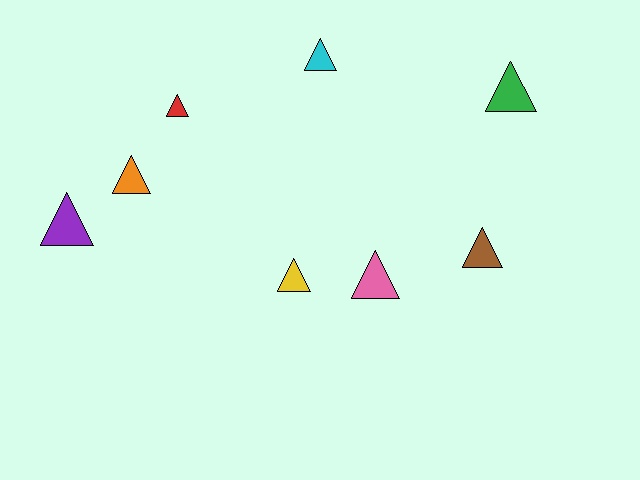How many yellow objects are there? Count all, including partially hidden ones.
There is 1 yellow object.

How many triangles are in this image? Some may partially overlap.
There are 8 triangles.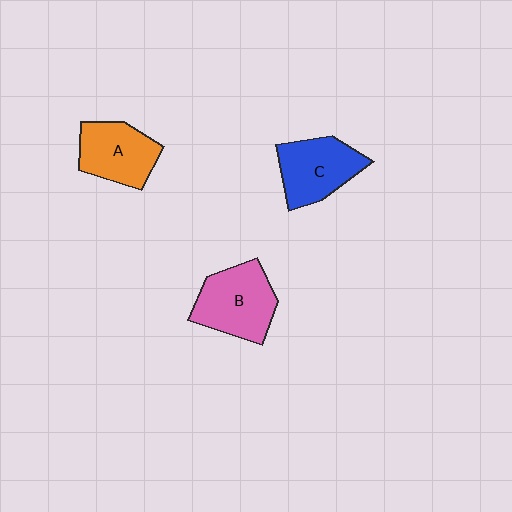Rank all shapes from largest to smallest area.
From largest to smallest: B (pink), C (blue), A (orange).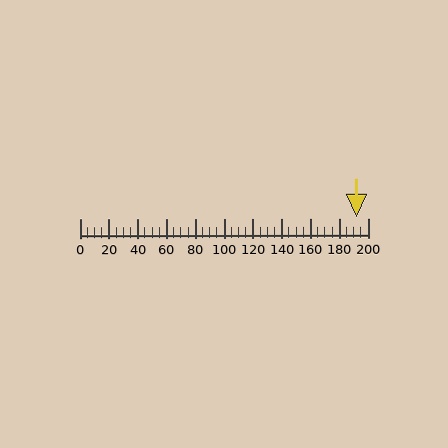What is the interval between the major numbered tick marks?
The major tick marks are spaced 20 units apart.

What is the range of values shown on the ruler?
The ruler shows values from 0 to 200.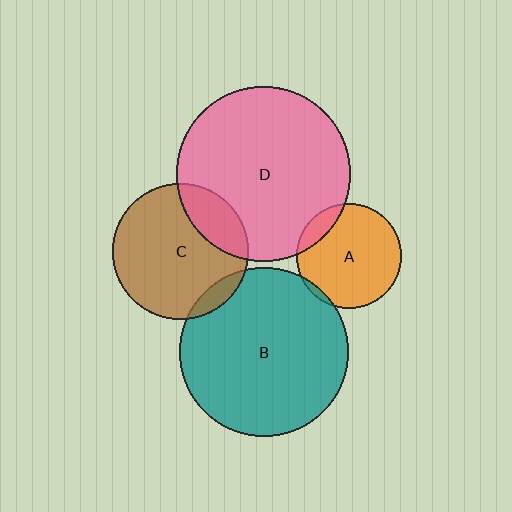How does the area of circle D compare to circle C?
Approximately 1.7 times.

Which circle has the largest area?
Circle D (pink).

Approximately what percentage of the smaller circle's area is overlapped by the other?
Approximately 20%.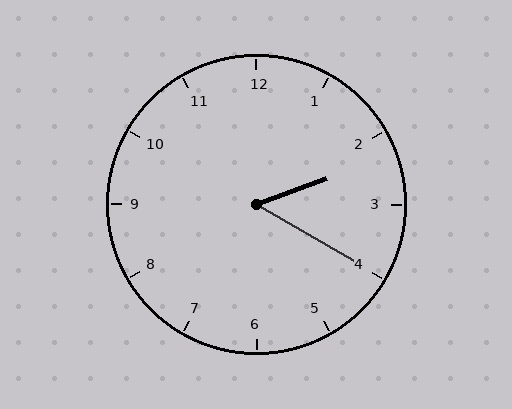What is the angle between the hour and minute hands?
Approximately 50 degrees.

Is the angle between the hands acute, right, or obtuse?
It is acute.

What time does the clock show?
2:20.